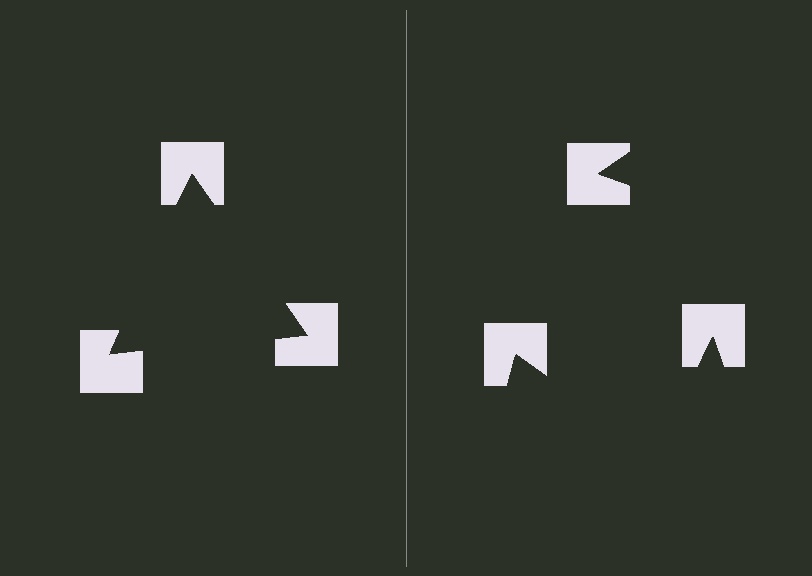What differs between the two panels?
The notched squares are positioned identically on both sides; only the wedge orientations differ. On the left they align to a triangle; on the right they are misaligned.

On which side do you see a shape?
An illusory triangle appears on the left side. On the right side the wedge cuts are rotated, so no coherent shape forms.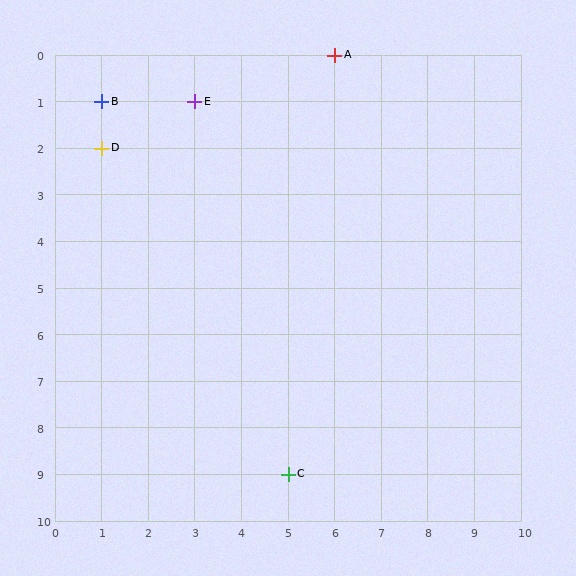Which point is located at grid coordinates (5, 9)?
Point C is at (5, 9).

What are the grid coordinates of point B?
Point B is at grid coordinates (1, 1).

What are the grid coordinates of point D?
Point D is at grid coordinates (1, 2).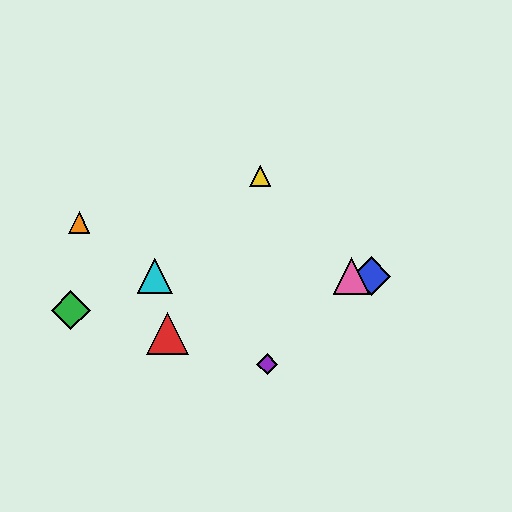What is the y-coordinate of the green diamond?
The green diamond is at y≈310.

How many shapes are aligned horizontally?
3 shapes (the blue diamond, the cyan triangle, the pink triangle) are aligned horizontally.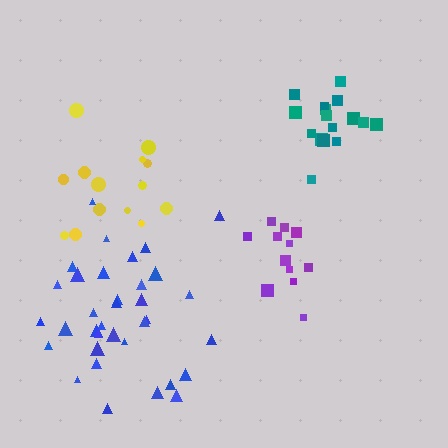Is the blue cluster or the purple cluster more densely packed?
Purple.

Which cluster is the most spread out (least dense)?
Yellow.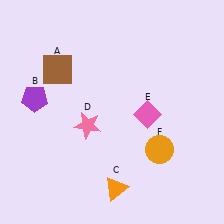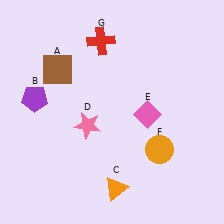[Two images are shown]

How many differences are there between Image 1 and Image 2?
There is 1 difference between the two images.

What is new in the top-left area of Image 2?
A red cross (G) was added in the top-left area of Image 2.